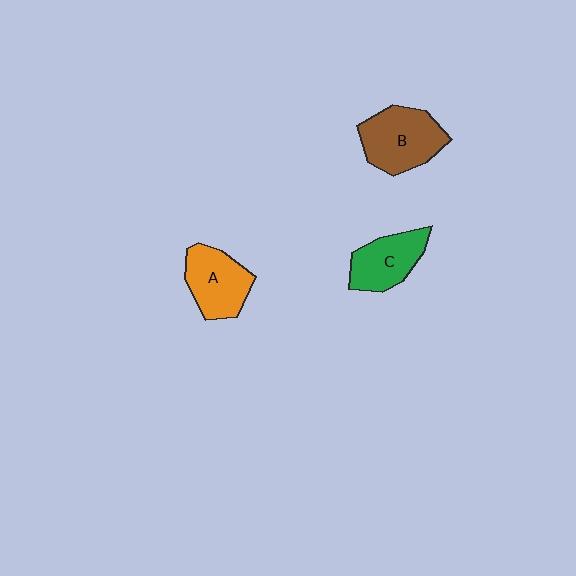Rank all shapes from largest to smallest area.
From largest to smallest: B (brown), A (orange), C (green).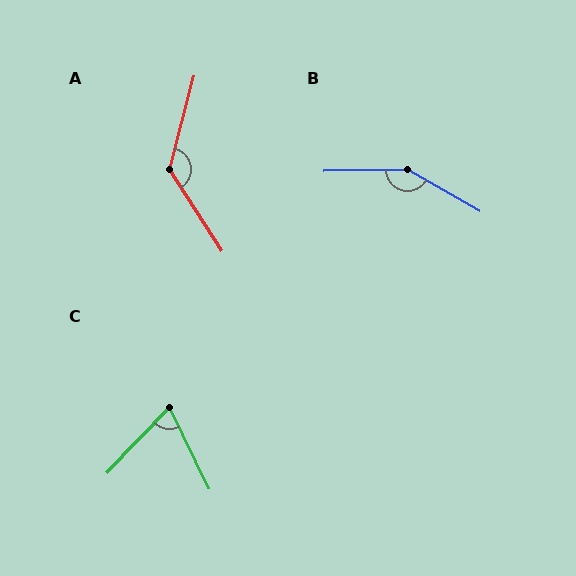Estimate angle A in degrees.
Approximately 133 degrees.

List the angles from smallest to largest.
C (70°), A (133°), B (149°).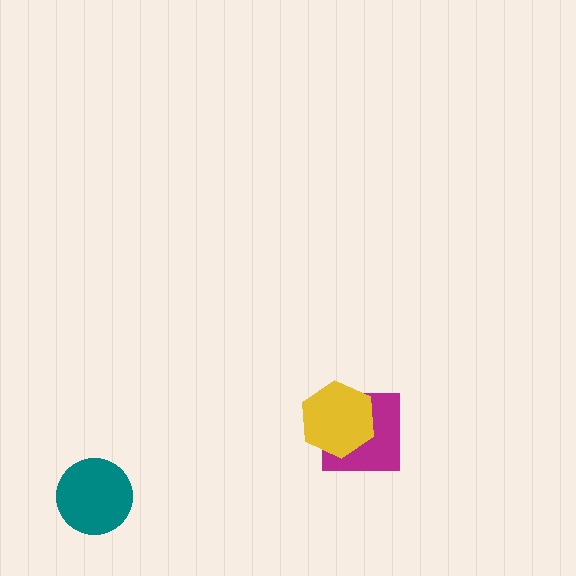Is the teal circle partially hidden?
No, no other shape covers it.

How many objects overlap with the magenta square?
1 object overlaps with the magenta square.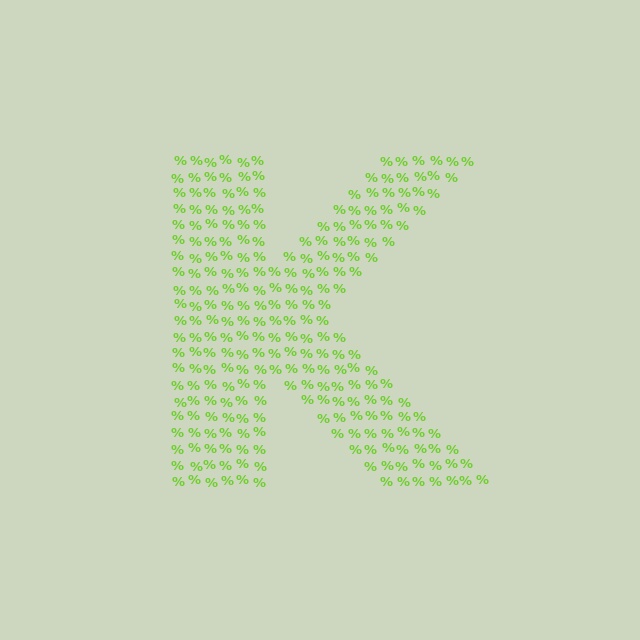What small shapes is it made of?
It is made of small percent signs.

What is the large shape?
The large shape is the letter K.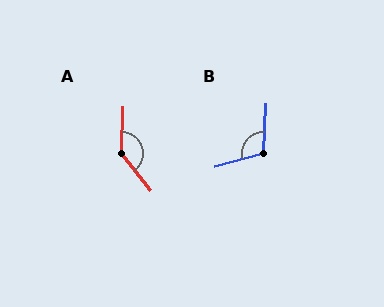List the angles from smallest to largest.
B (108°), A (140°).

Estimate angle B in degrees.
Approximately 108 degrees.